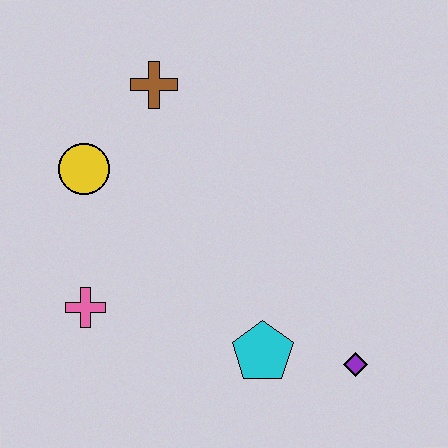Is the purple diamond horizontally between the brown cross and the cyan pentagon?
No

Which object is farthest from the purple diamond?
The brown cross is farthest from the purple diamond.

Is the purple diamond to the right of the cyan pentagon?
Yes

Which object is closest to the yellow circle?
The brown cross is closest to the yellow circle.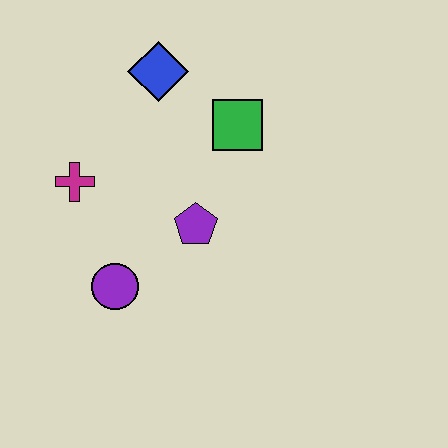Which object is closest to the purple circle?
The purple pentagon is closest to the purple circle.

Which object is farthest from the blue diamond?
The purple circle is farthest from the blue diamond.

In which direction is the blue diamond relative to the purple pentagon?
The blue diamond is above the purple pentagon.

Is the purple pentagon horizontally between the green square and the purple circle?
Yes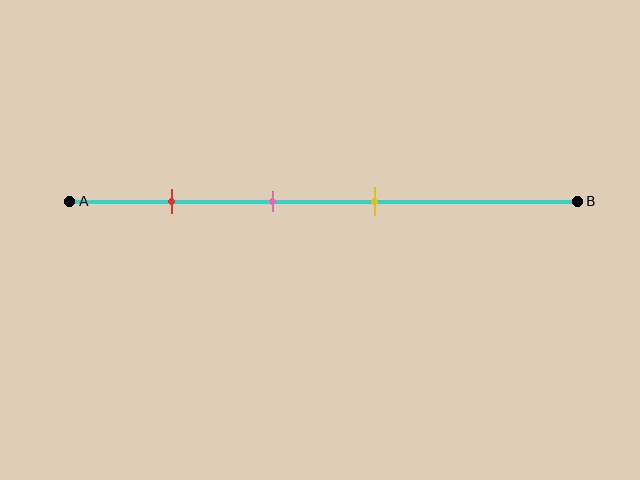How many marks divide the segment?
There are 3 marks dividing the segment.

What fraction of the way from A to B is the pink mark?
The pink mark is approximately 40% (0.4) of the way from A to B.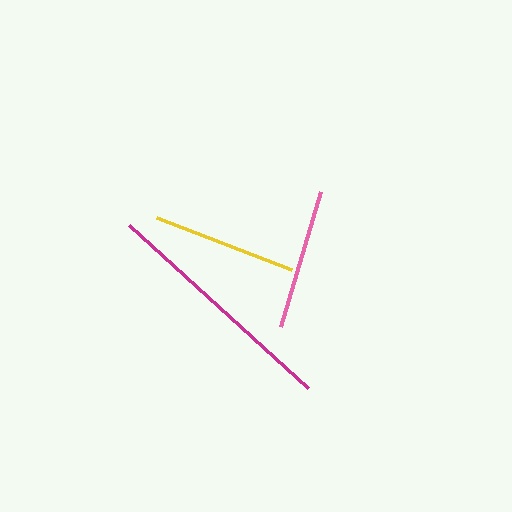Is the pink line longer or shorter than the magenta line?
The magenta line is longer than the pink line.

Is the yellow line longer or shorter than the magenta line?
The magenta line is longer than the yellow line.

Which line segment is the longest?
The magenta line is the longest at approximately 243 pixels.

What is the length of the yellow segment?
The yellow segment is approximately 145 pixels long.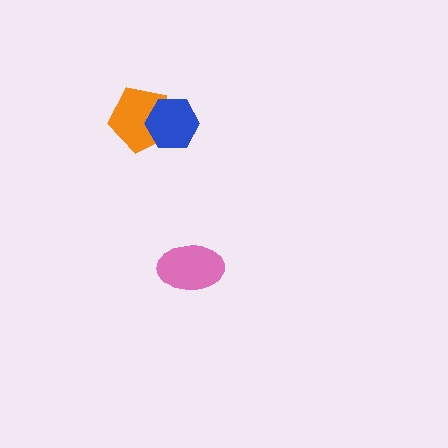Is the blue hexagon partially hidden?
No, no other shape covers it.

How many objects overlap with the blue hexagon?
1 object overlaps with the blue hexagon.